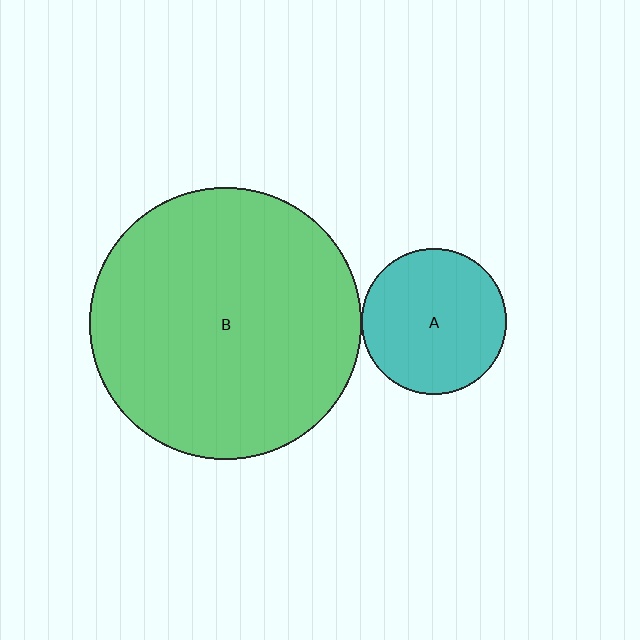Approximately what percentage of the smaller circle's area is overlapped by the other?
Approximately 5%.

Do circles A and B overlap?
Yes.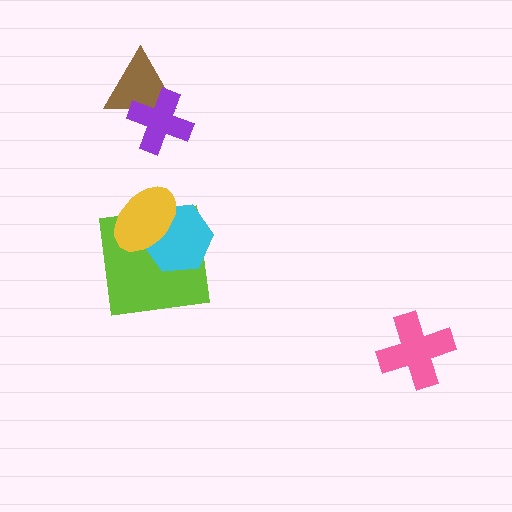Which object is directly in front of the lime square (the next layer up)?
The cyan hexagon is directly in front of the lime square.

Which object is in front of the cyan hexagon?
The yellow ellipse is in front of the cyan hexagon.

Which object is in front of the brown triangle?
The purple cross is in front of the brown triangle.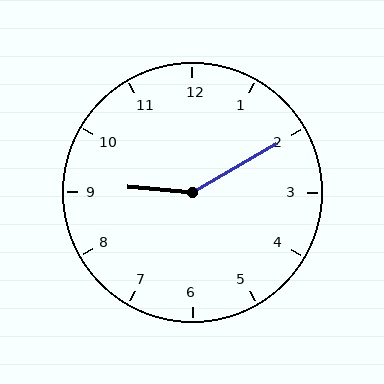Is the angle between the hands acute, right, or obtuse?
It is obtuse.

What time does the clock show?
9:10.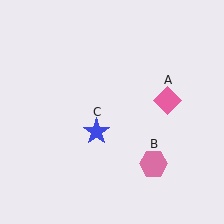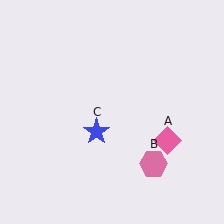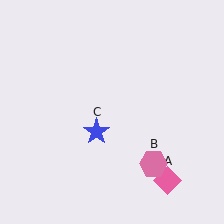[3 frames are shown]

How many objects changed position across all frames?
1 object changed position: pink diamond (object A).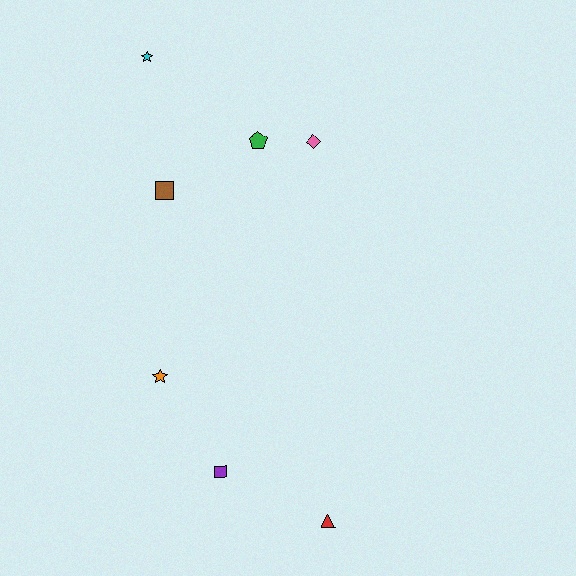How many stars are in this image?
There are 2 stars.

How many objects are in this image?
There are 7 objects.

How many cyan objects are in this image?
There is 1 cyan object.